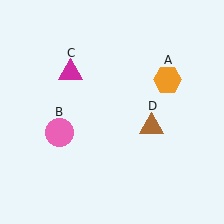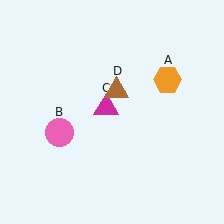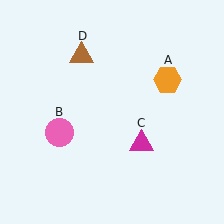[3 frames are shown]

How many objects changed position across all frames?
2 objects changed position: magenta triangle (object C), brown triangle (object D).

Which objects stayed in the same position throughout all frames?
Orange hexagon (object A) and pink circle (object B) remained stationary.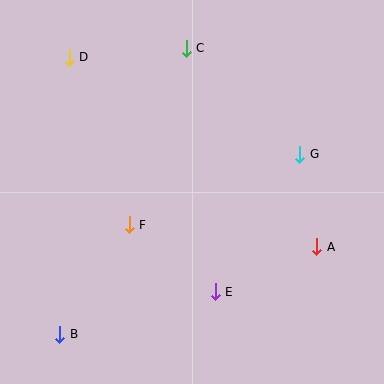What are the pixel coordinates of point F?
Point F is at (129, 225).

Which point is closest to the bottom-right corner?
Point A is closest to the bottom-right corner.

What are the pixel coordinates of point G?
Point G is at (300, 154).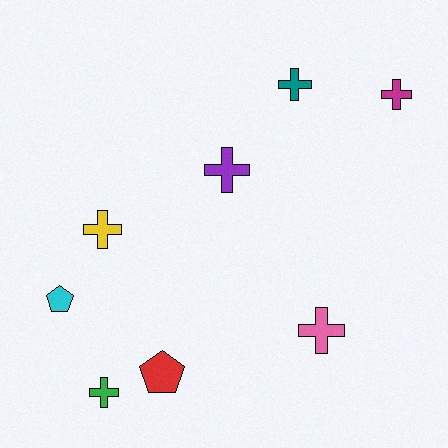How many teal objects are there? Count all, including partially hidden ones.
There is 1 teal object.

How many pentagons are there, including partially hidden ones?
There are 2 pentagons.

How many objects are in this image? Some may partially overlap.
There are 8 objects.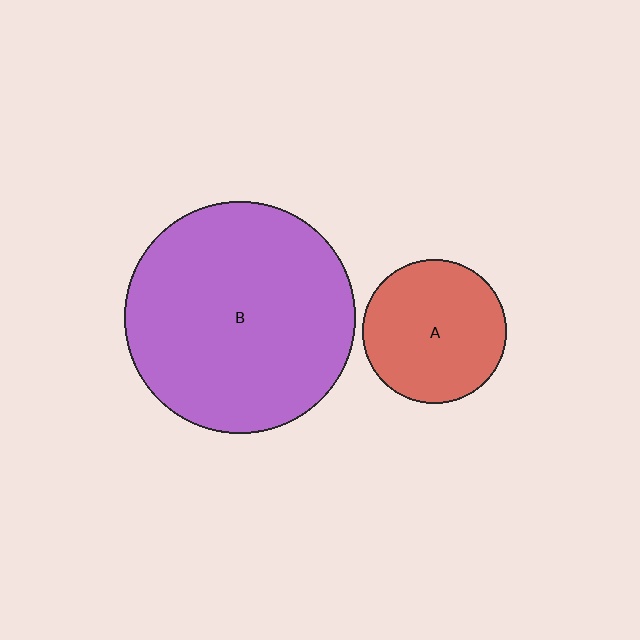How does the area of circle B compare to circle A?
Approximately 2.6 times.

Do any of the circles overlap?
No, none of the circles overlap.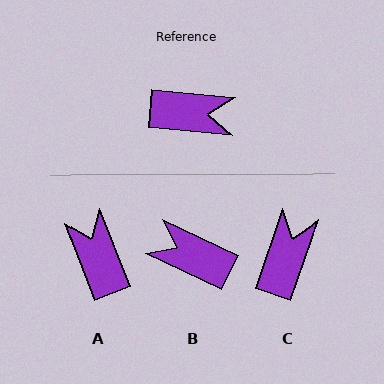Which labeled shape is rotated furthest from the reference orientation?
B, about 160 degrees away.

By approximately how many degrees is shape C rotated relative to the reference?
Approximately 76 degrees counter-clockwise.